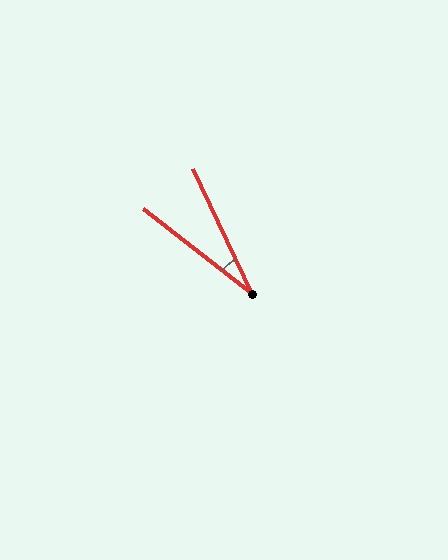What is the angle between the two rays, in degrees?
Approximately 27 degrees.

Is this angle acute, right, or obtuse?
It is acute.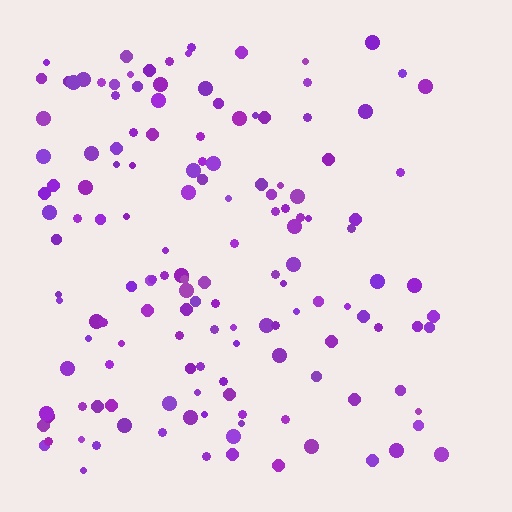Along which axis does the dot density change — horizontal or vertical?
Horizontal.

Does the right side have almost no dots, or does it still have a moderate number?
Still a moderate number, just noticeably fewer than the left.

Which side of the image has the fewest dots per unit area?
The right.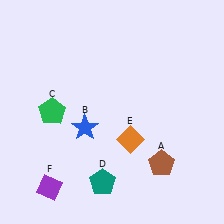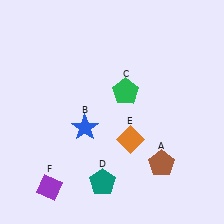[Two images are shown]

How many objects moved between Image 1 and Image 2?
1 object moved between the two images.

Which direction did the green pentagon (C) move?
The green pentagon (C) moved right.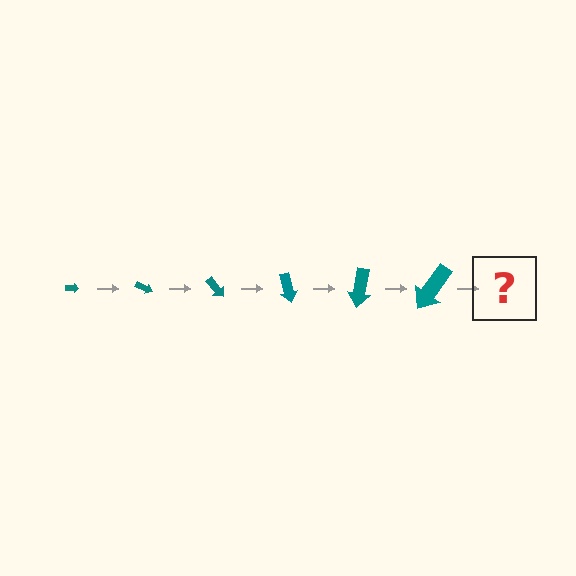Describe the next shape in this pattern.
It should be an arrow, larger than the previous one and rotated 150 degrees from the start.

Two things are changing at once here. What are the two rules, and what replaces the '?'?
The two rules are that the arrow grows larger each step and it rotates 25 degrees each step. The '?' should be an arrow, larger than the previous one and rotated 150 degrees from the start.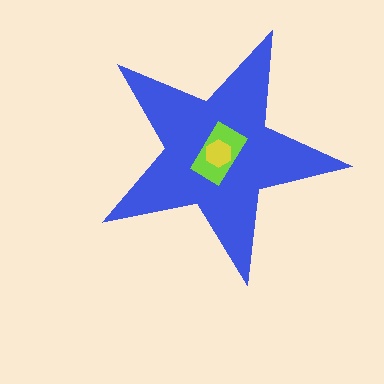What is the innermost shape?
The yellow hexagon.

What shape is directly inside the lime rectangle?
The yellow hexagon.